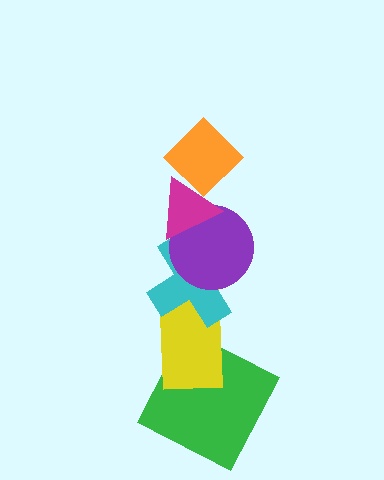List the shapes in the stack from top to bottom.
From top to bottom: the orange diamond, the magenta triangle, the purple circle, the cyan cross, the yellow rectangle, the green square.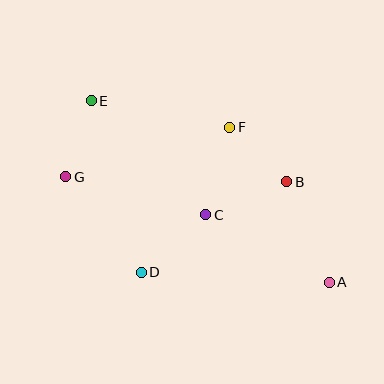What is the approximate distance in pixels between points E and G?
The distance between E and G is approximately 80 pixels.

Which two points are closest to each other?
Points B and F are closest to each other.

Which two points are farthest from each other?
Points A and E are farthest from each other.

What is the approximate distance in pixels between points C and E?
The distance between C and E is approximately 162 pixels.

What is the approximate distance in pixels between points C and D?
The distance between C and D is approximately 87 pixels.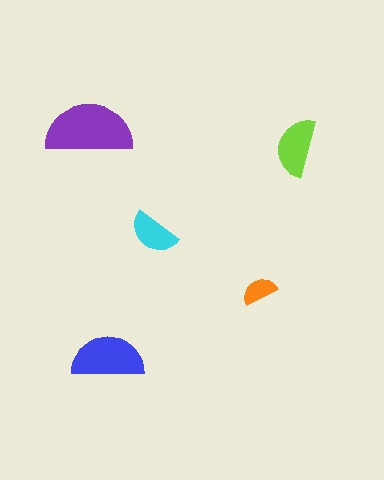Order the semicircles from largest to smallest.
the purple one, the blue one, the lime one, the cyan one, the orange one.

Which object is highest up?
The purple semicircle is topmost.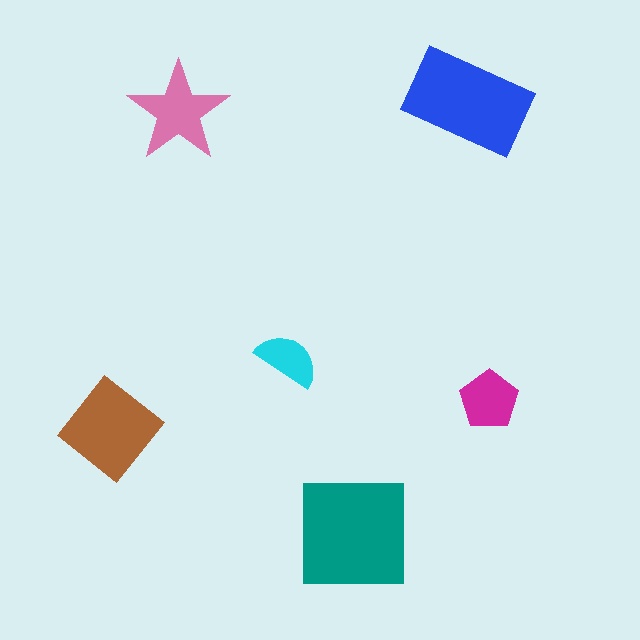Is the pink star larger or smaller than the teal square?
Smaller.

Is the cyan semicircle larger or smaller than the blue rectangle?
Smaller.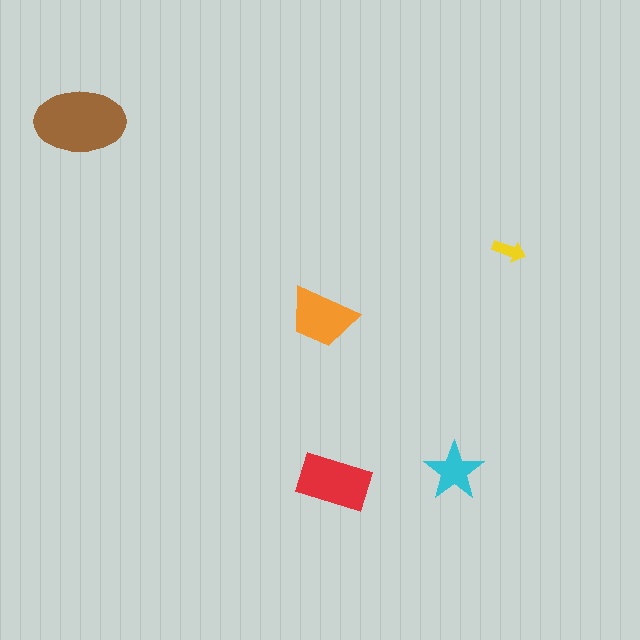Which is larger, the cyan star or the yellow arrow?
The cyan star.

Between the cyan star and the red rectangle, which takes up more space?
The red rectangle.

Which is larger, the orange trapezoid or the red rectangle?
The red rectangle.